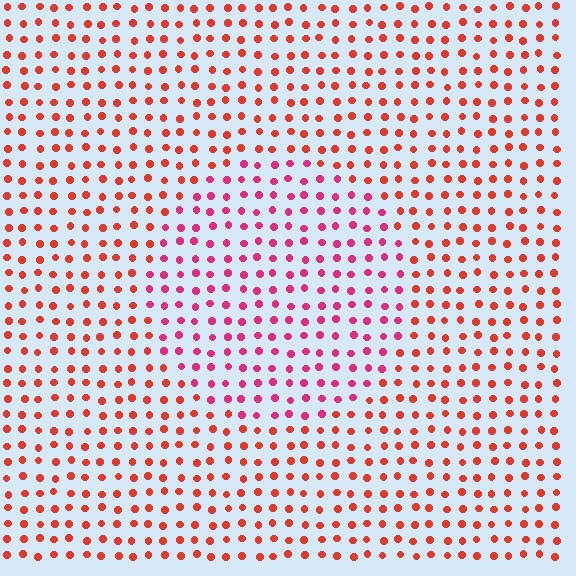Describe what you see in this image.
The image is filled with small red elements in a uniform arrangement. A circle-shaped region is visible where the elements are tinted to a slightly different hue, forming a subtle color boundary.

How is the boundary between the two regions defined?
The boundary is defined purely by a slight shift in hue (about 34 degrees). Spacing, size, and orientation are identical on both sides.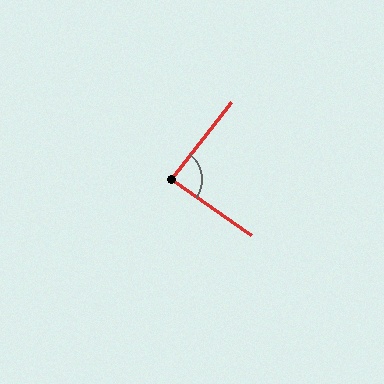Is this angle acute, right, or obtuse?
It is approximately a right angle.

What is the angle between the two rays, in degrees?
Approximately 86 degrees.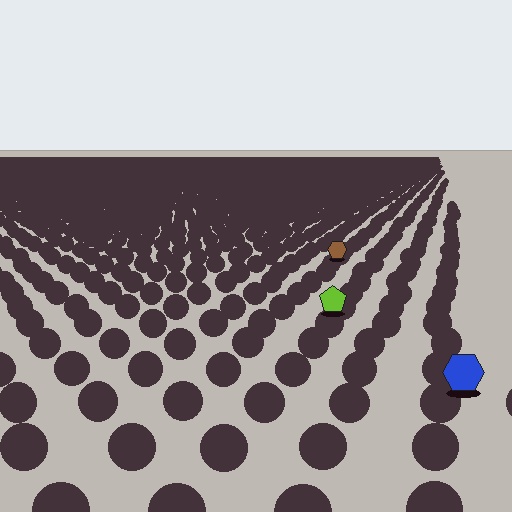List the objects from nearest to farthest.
From nearest to farthest: the blue hexagon, the lime pentagon, the brown hexagon.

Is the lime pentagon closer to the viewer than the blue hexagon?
No. The blue hexagon is closer — you can tell from the texture gradient: the ground texture is coarser near it.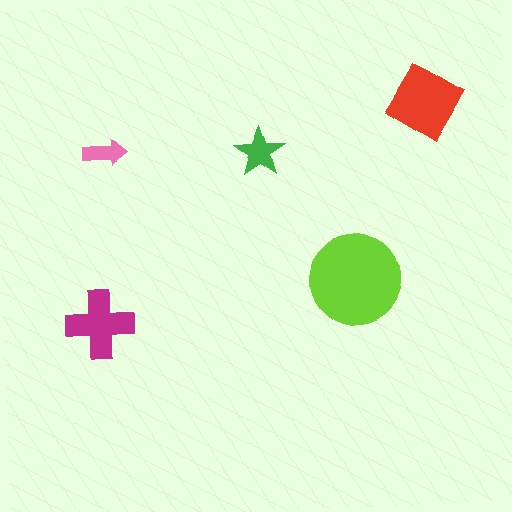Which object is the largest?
The lime circle.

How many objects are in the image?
There are 5 objects in the image.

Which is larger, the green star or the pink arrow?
The green star.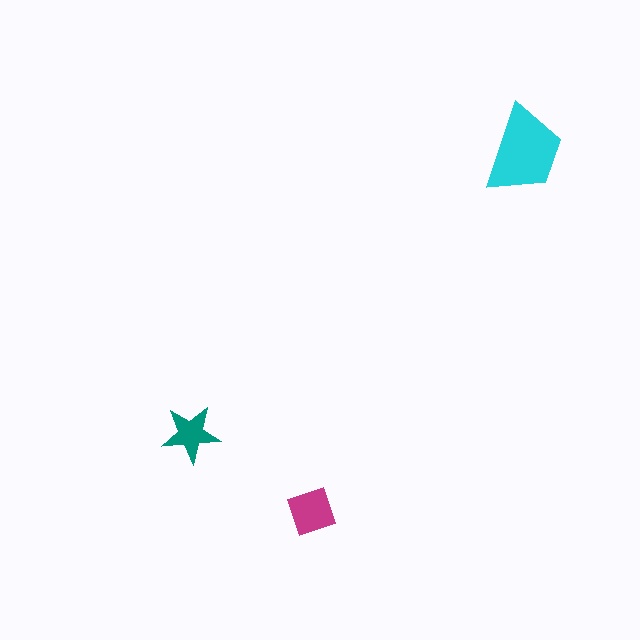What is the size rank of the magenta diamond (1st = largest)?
2nd.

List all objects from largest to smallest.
The cyan trapezoid, the magenta diamond, the teal star.